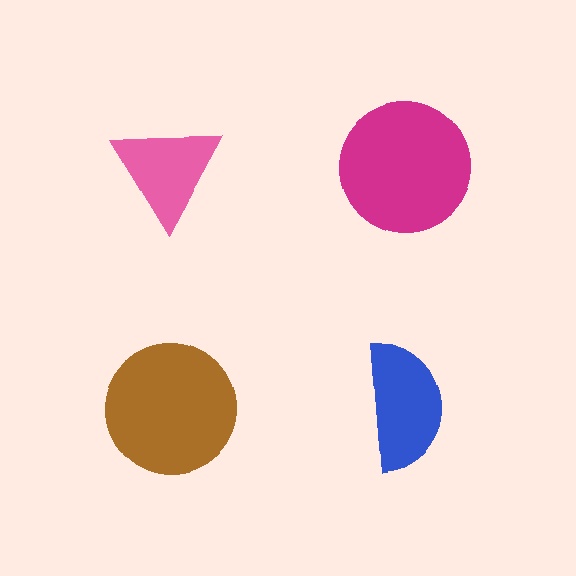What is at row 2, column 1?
A brown circle.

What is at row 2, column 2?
A blue semicircle.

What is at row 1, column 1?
A pink triangle.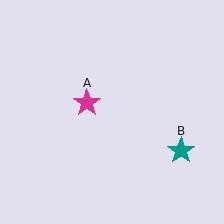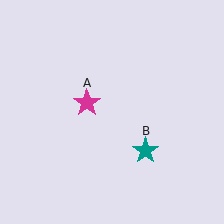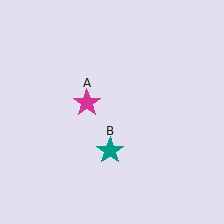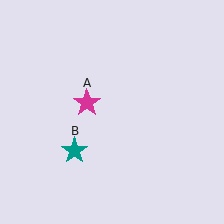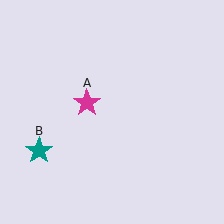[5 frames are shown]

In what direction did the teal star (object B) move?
The teal star (object B) moved left.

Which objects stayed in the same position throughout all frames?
Magenta star (object A) remained stationary.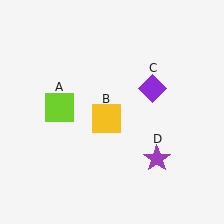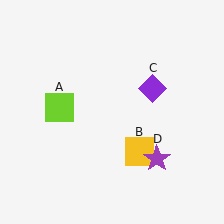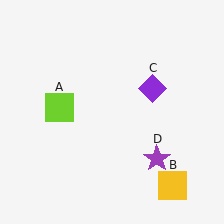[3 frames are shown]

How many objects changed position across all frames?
1 object changed position: yellow square (object B).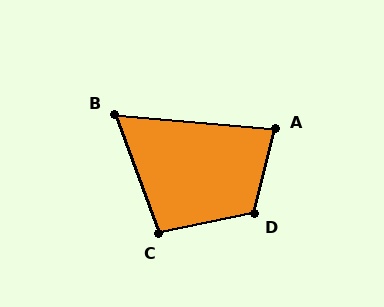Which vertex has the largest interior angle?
D, at approximately 115 degrees.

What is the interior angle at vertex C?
Approximately 98 degrees (obtuse).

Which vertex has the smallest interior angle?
B, at approximately 65 degrees.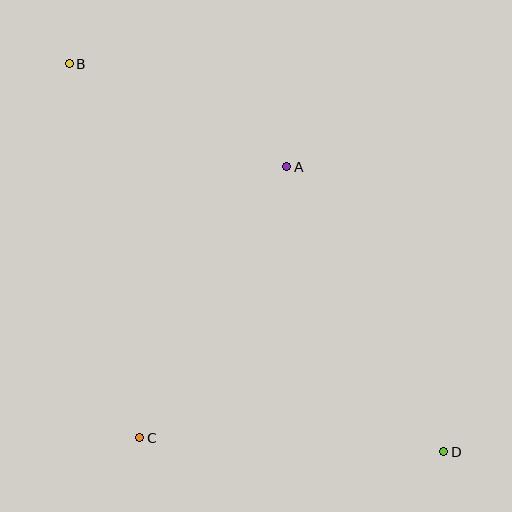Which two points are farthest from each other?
Points B and D are farthest from each other.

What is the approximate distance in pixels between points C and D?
The distance between C and D is approximately 304 pixels.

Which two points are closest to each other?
Points A and B are closest to each other.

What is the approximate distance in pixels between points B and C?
The distance between B and C is approximately 380 pixels.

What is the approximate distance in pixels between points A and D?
The distance between A and D is approximately 325 pixels.